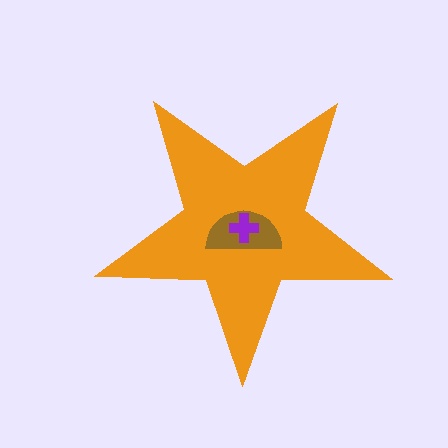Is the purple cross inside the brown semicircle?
Yes.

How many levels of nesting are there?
3.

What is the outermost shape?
The orange star.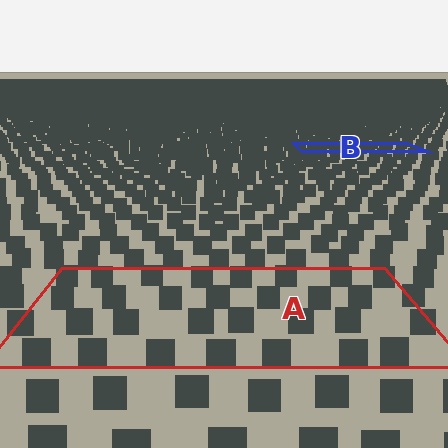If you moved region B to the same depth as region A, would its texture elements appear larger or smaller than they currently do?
They would appear larger. At a closer depth, the same texture elements are projected at a bigger on-screen size.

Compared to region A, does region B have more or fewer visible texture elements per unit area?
Region B has more texture elements per unit area — they are packed more densely because it is farther away.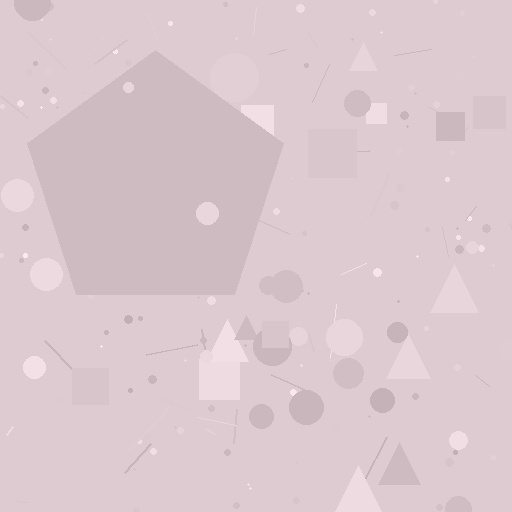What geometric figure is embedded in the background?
A pentagon is embedded in the background.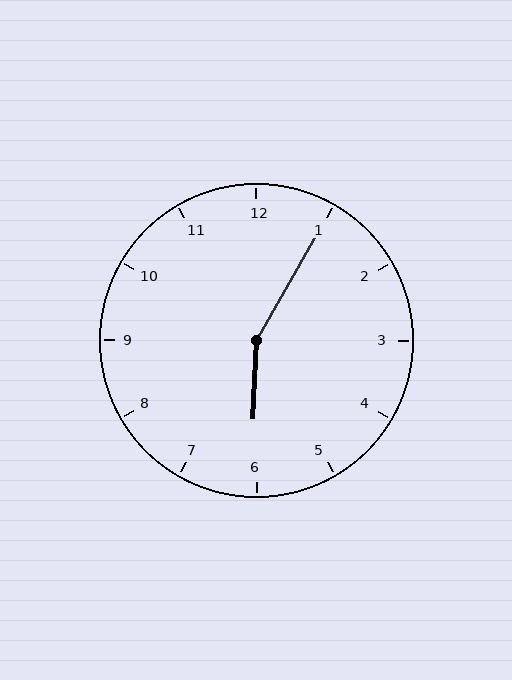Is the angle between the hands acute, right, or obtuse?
It is obtuse.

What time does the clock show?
6:05.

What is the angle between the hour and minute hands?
Approximately 152 degrees.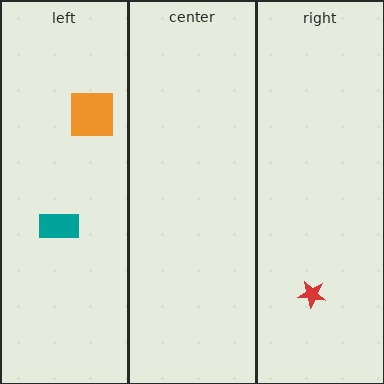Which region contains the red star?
The right region.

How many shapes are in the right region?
1.